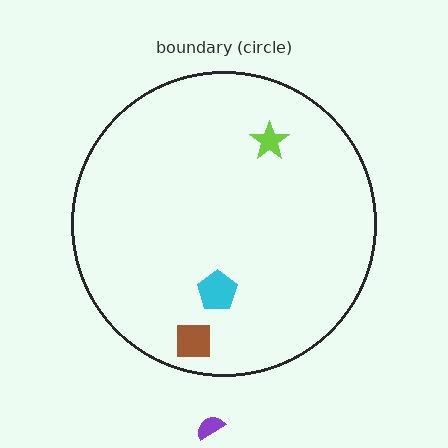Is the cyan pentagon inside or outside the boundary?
Inside.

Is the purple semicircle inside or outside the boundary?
Outside.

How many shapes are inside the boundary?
3 inside, 1 outside.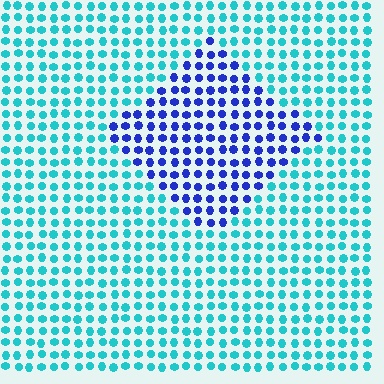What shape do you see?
I see a diamond.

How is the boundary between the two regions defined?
The boundary is defined purely by a slight shift in hue (about 54 degrees). Spacing, size, and orientation are identical on both sides.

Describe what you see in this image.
The image is filled with small cyan elements in a uniform arrangement. A diamond-shaped region is visible where the elements are tinted to a slightly different hue, forming a subtle color boundary.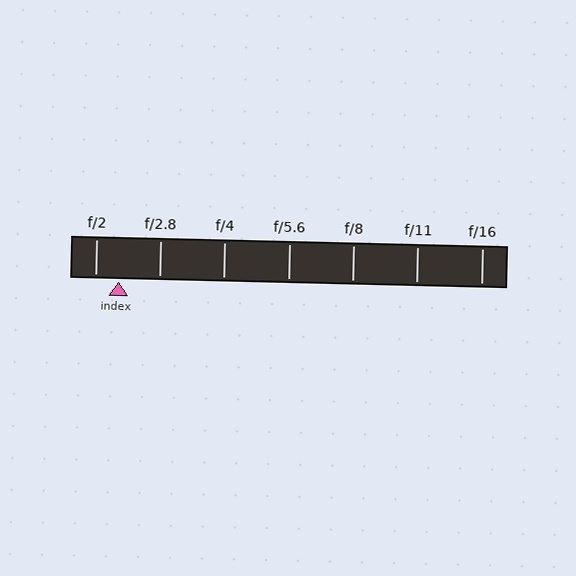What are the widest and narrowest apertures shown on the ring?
The widest aperture shown is f/2 and the narrowest is f/16.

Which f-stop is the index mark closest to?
The index mark is closest to f/2.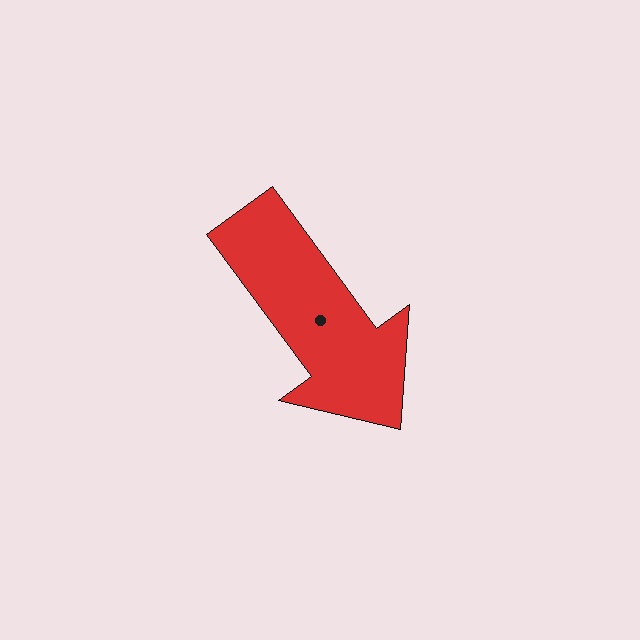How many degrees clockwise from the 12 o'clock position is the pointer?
Approximately 144 degrees.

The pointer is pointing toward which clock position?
Roughly 5 o'clock.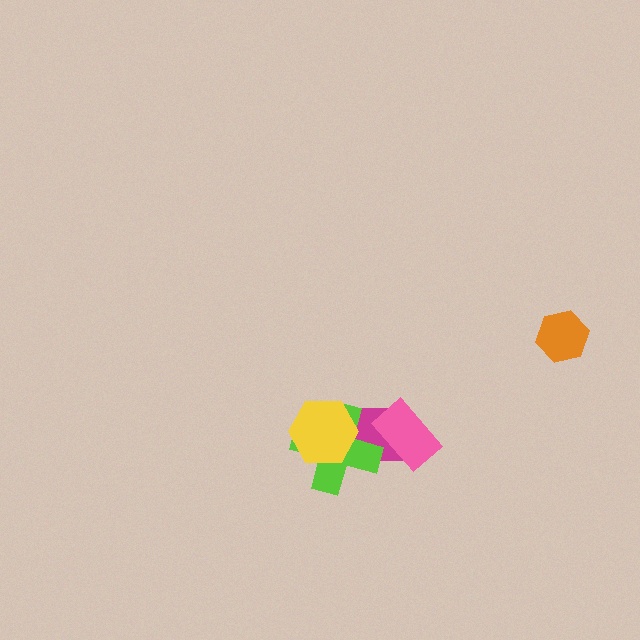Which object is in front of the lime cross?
The yellow hexagon is in front of the lime cross.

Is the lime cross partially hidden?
Yes, it is partially covered by another shape.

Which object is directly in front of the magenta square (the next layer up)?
The pink rectangle is directly in front of the magenta square.